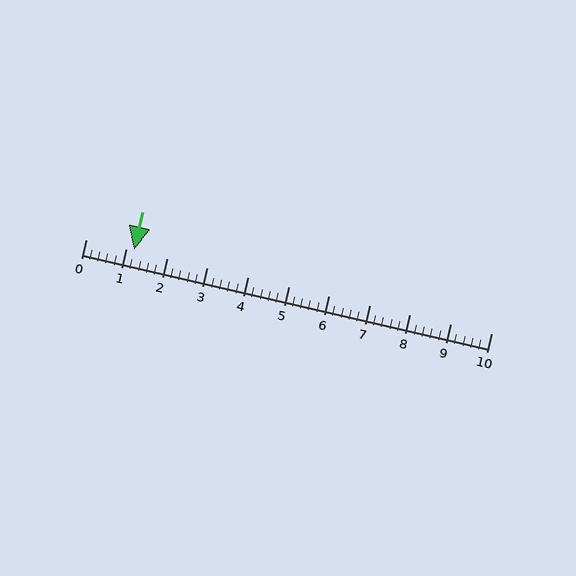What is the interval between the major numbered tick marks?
The major tick marks are spaced 1 units apart.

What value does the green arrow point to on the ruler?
The green arrow points to approximately 1.2.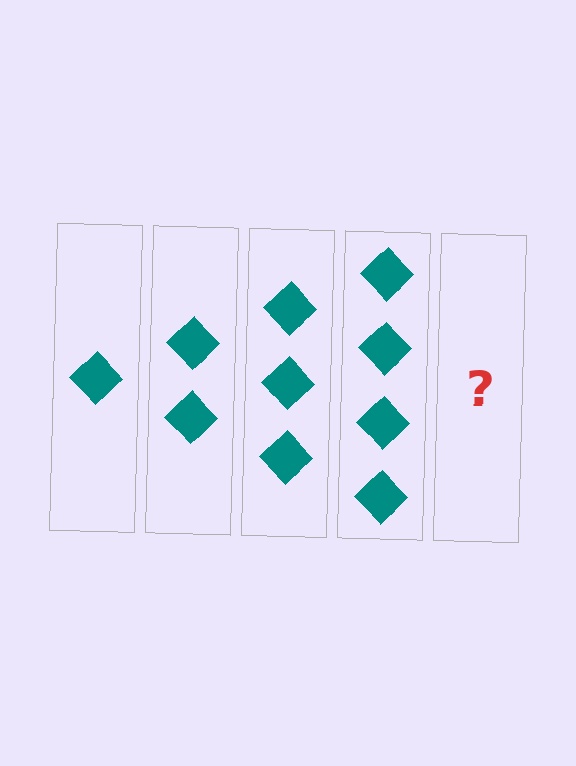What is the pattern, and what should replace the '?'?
The pattern is that each step adds one more diamond. The '?' should be 5 diamonds.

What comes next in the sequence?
The next element should be 5 diamonds.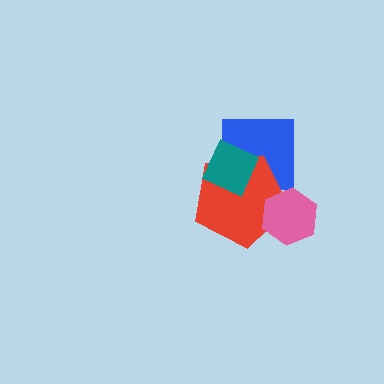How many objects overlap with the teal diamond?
2 objects overlap with the teal diamond.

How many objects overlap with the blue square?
2 objects overlap with the blue square.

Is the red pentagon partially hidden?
Yes, it is partially covered by another shape.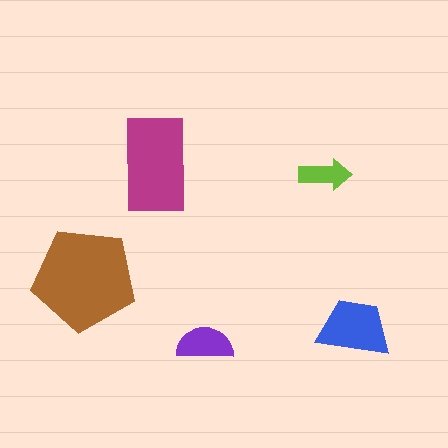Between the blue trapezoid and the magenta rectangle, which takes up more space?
The magenta rectangle.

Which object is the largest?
The brown pentagon.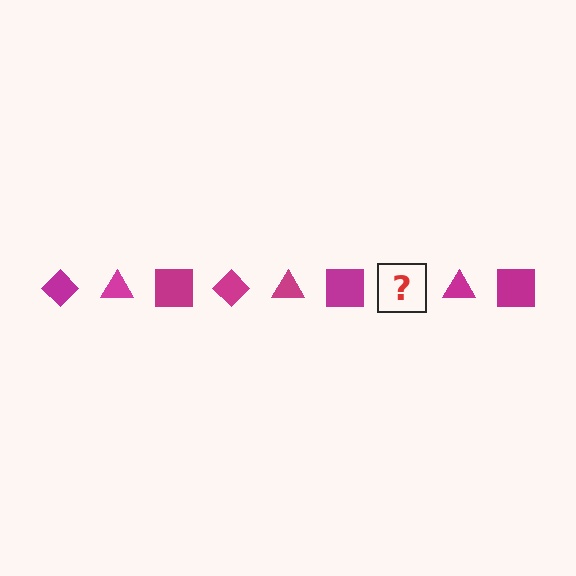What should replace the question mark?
The question mark should be replaced with a magenta diamond.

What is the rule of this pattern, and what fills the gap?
The rule is that the pattern cycles through diamond, triangle, square shapes in magenta. The gap should be filled with a magenta diamond.